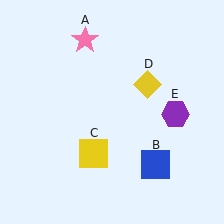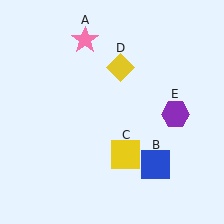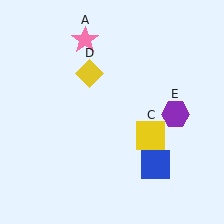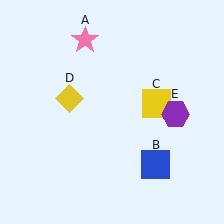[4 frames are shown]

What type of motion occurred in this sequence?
The yellow square (object C), yellow diamond (object D) rotated counterclockwise around the center of the scene.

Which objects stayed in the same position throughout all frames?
Pink star (object A) and blue square (object B) and purple hexagon (object E) remained stationary.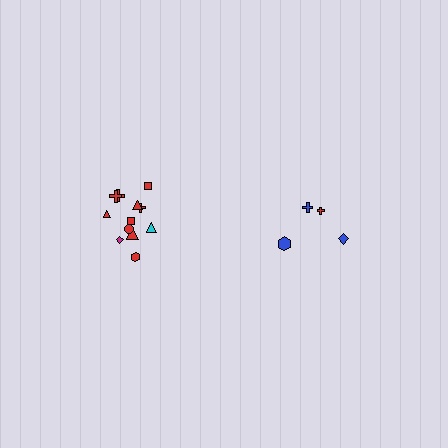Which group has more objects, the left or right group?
The left group.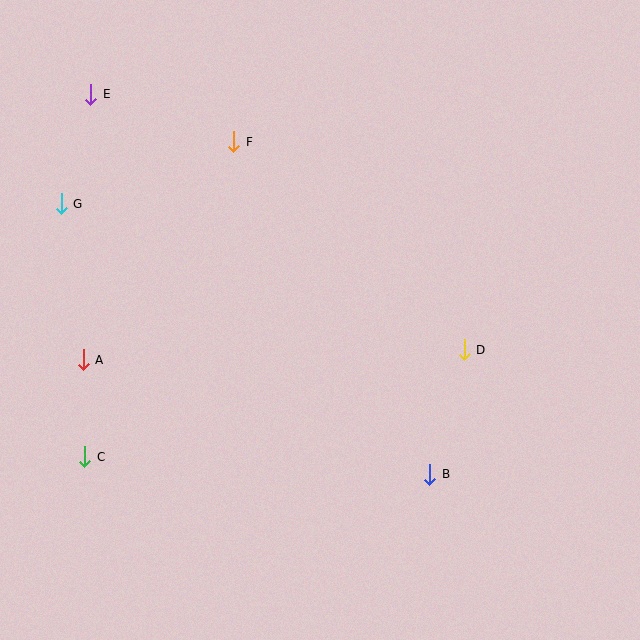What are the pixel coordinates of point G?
Point G is at (61, 204).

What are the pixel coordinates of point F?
Point F is at (234, 142).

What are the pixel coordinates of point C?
Point C is at (85, 457).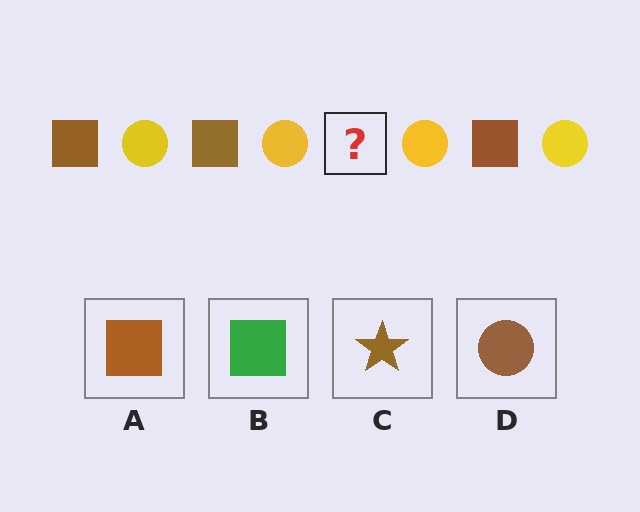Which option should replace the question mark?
Option A.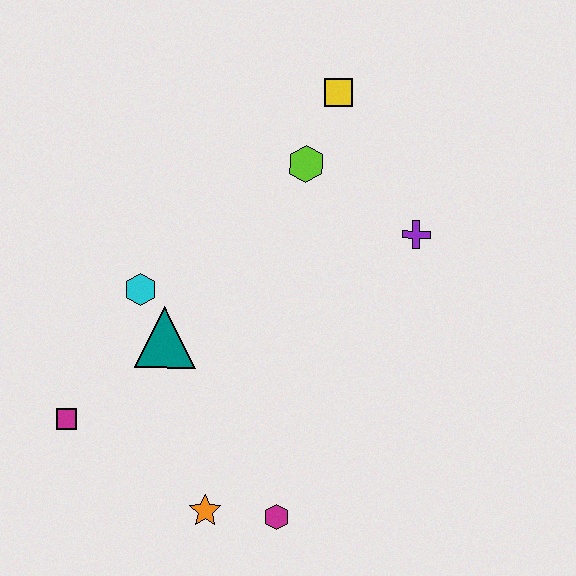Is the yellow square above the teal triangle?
Yes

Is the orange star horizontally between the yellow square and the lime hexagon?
No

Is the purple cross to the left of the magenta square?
No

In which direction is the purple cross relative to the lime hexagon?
The purple cross is to the right of the lime hexagon.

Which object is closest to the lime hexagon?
The yellow square is closest to the lime hexagon.